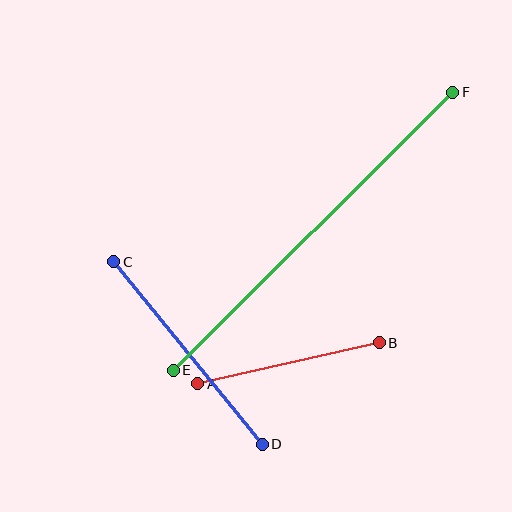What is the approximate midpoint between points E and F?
The midpoint is at approximately (313, 231) pixels.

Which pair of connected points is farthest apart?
Points E and F are farthest apart.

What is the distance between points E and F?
The distance is approximately 394 pixels.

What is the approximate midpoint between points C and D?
The midpoint is at approximately (188, 353) pixels.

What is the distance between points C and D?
The distance is approximately 235 pixels.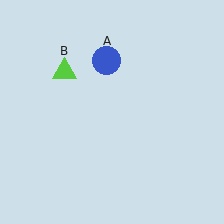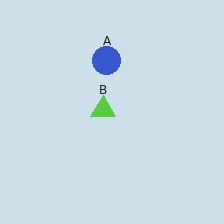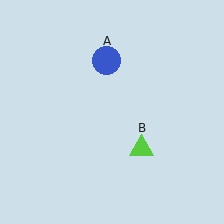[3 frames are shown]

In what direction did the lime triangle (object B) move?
The lime triangle (object B) moved down and to the right.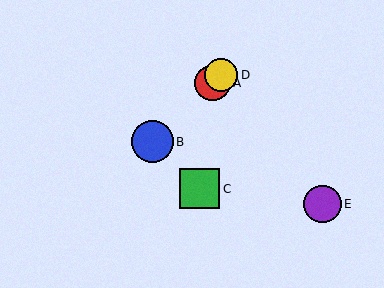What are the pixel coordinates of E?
Object E is at (322, 204).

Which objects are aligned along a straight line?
Objects A, B, D are aligned along a straight line.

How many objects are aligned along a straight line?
3 objects (A, B, D) are aligned along a straight line.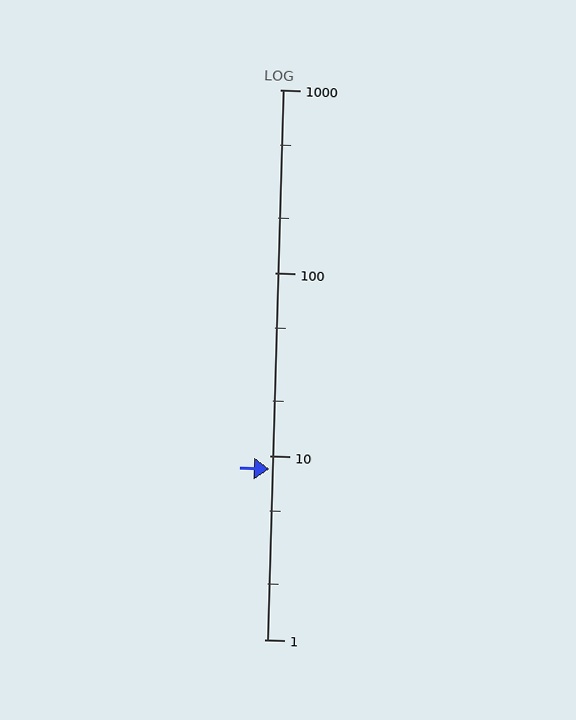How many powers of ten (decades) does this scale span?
The scale spans 3 decades, from 1 to 1000.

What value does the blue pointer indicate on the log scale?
The pointer indicates approximately 8.5.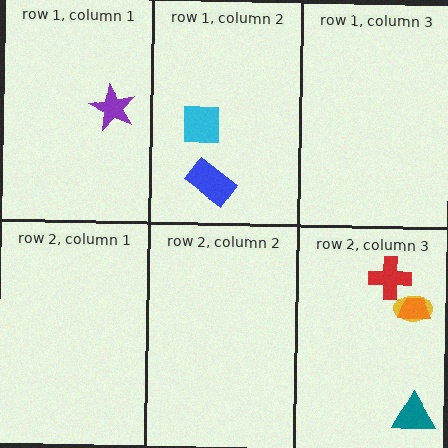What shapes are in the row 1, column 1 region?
The purple star.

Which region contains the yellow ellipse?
The row 2, column 3 region.